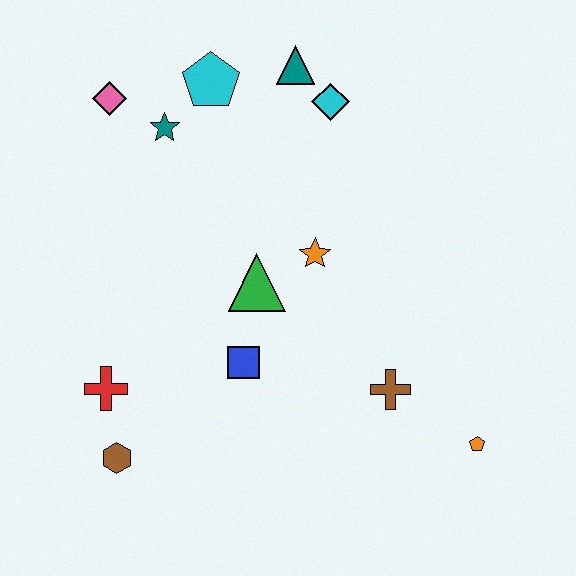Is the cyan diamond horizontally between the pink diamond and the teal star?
No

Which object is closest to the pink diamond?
The teal star is closest to the pink diamond.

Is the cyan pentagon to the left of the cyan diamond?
Yes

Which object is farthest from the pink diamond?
The orange pentagon is farthest from the pink diamond.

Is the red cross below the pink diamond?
Yes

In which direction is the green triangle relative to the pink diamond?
The green triangle is below the pink diamond.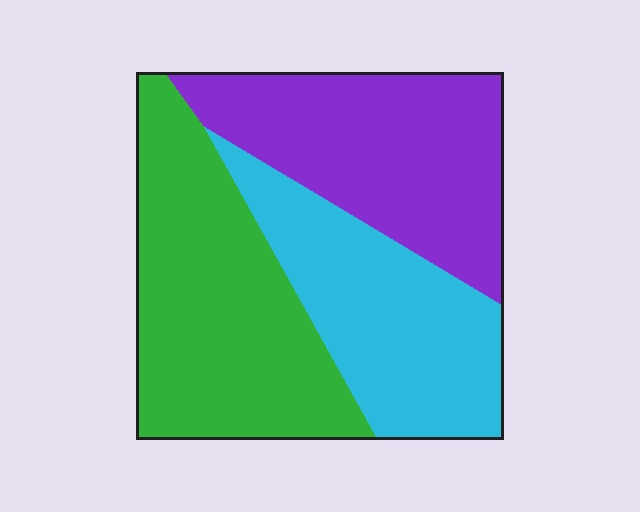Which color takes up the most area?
Green, at roughly 40%.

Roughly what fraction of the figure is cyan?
Cyan covers around 30% of the figure.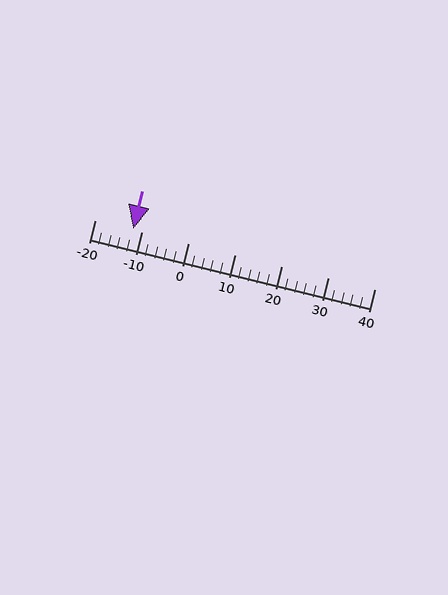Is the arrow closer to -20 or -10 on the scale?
The arrow is closer to -10.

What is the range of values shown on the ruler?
The ruler shows values from -20 to 40.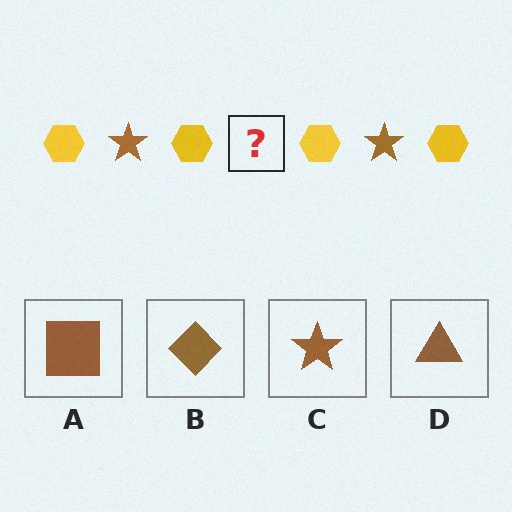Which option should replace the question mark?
Option C.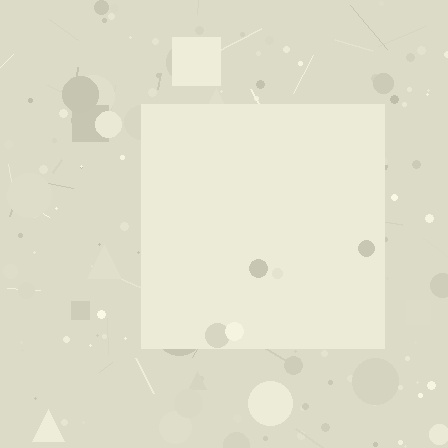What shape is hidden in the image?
A square is hidden in the image.